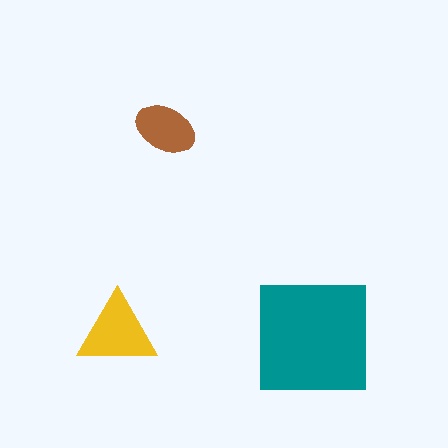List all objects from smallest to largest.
The brown ellipse, the yellow triangle, the teal square.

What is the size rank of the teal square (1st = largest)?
1st.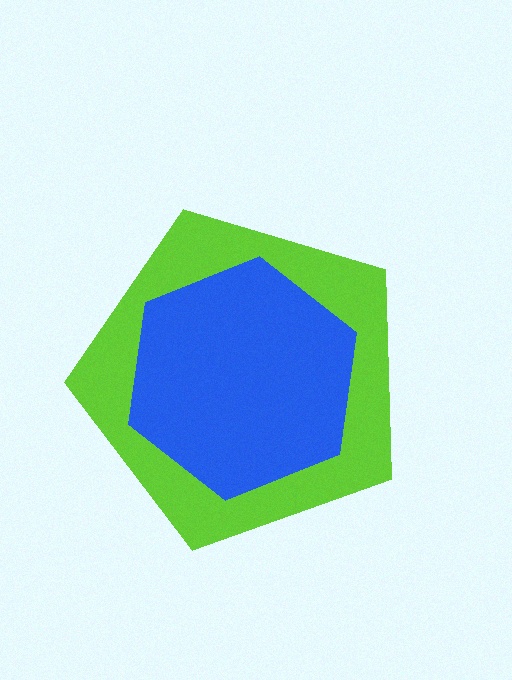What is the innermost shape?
The blue hexagon.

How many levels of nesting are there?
2.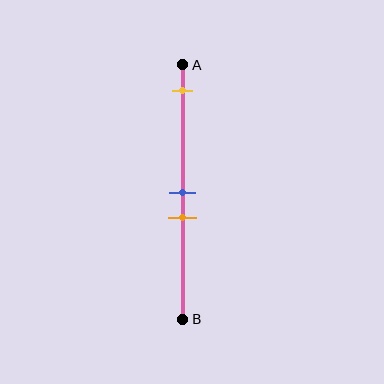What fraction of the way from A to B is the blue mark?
The blue mark is approximately 50% (0.5) of the way from A to B.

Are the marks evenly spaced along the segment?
No, the marks are not evenly spaced.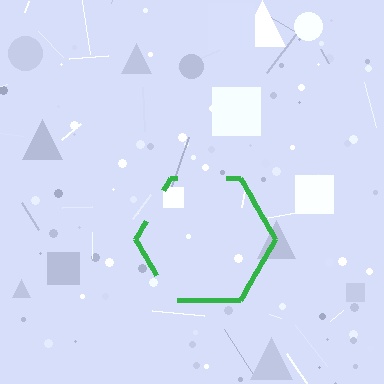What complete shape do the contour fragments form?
The contour fragments form a hexagon.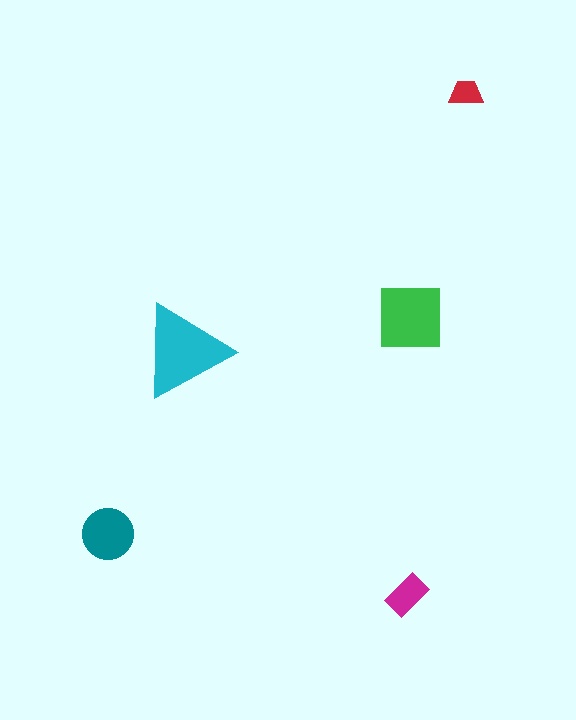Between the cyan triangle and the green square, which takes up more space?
The cyan triangle.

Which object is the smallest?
The red trapezoid.